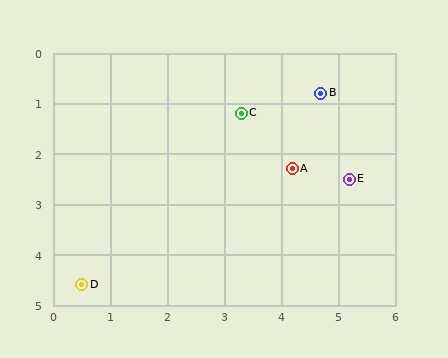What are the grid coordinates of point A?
Point A is at approximately (4.2, 2.3).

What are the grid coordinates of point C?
Point C is at approximately (3.3, 1.2).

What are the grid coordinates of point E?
Point E is at approximately (5.2, 2.5).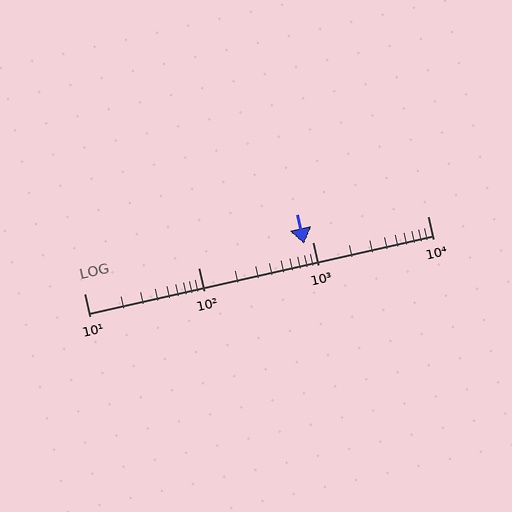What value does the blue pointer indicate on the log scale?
The pointer indicates approximately 830.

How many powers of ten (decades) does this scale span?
The scale spans 3 decades, from 10 to 10000.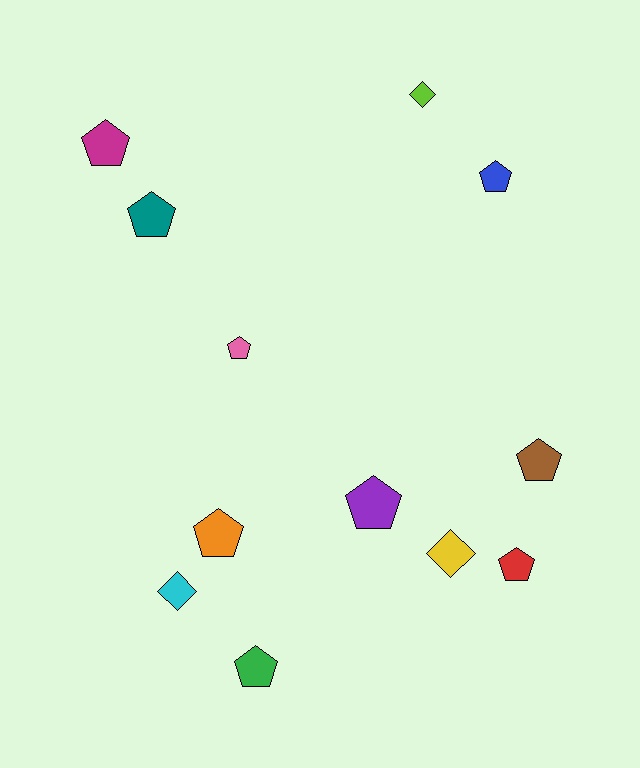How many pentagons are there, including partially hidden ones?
There are 9 pentagons.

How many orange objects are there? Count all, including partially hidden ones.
There is 1 orange object.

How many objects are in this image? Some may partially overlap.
There are 12 objects.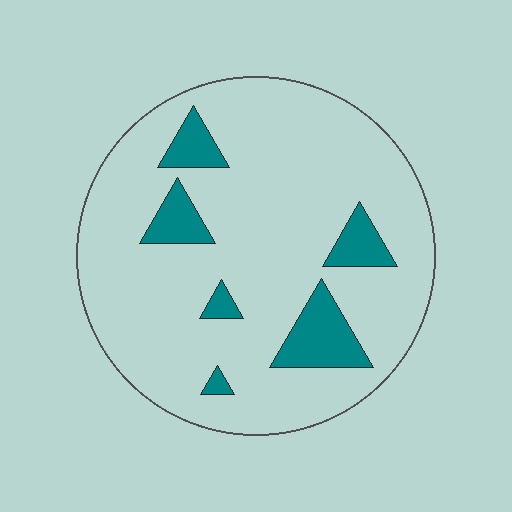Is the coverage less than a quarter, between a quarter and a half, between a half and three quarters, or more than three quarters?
Less than a quarter.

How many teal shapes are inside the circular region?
6.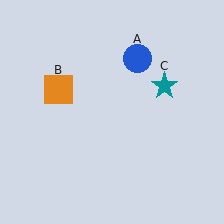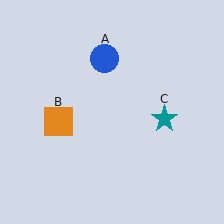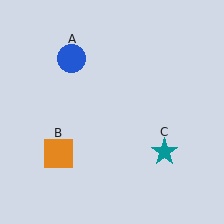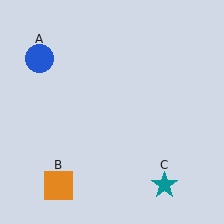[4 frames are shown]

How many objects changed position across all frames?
3 objects changed position: blue circle (object A), orange square (object B), teal star (object C).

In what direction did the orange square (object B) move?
The orange square (object B) moved down.